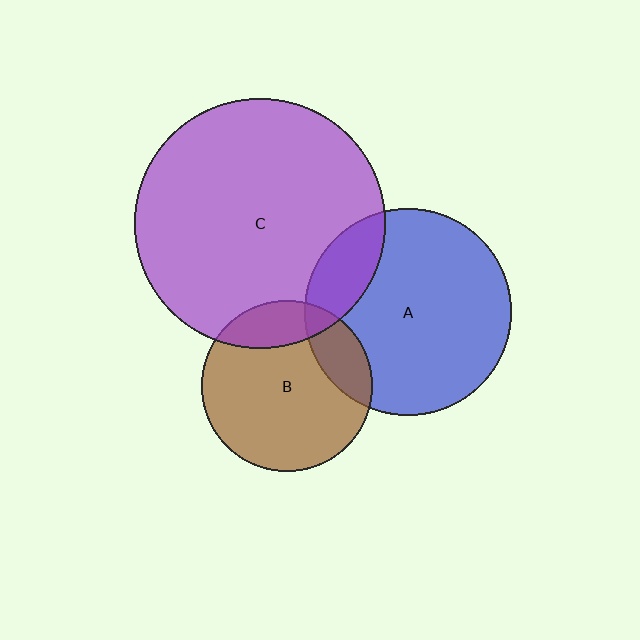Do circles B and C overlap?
Yes.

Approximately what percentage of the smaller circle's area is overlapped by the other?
Approximately 15%.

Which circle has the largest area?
Circle C (purple).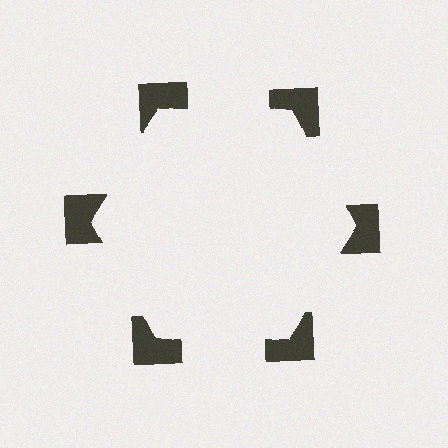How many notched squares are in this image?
There are 6 — one at each vertex of the illusory hexagon.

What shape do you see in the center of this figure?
An illusory hexagon — its edges are inferred from the aligned wedge cuts in the notched squares, not physically drawn.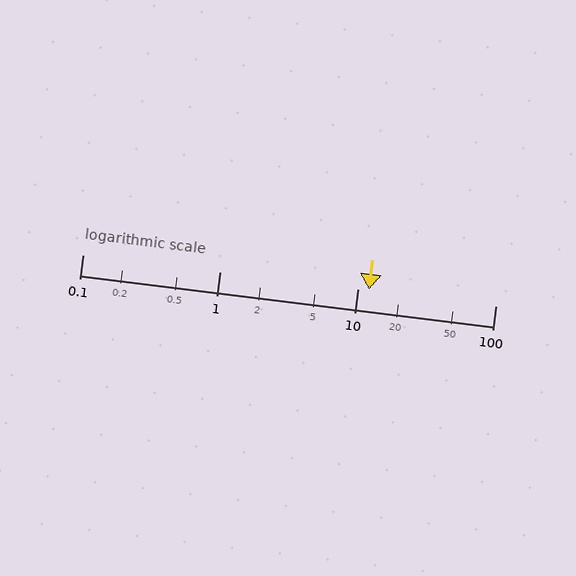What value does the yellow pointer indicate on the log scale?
The pointer indicates approximately 12.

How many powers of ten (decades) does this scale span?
The scale spans 3 decades, from 0.1 to 100.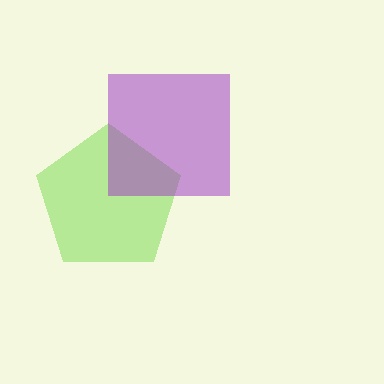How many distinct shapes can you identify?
There are 2 distinct shapes: a lime pentagon, a purple square.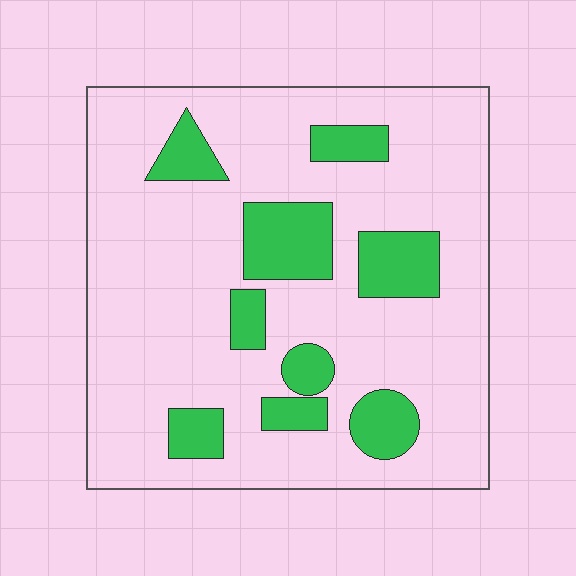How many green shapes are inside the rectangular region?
9.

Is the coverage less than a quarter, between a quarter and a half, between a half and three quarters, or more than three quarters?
Less than a quarter.